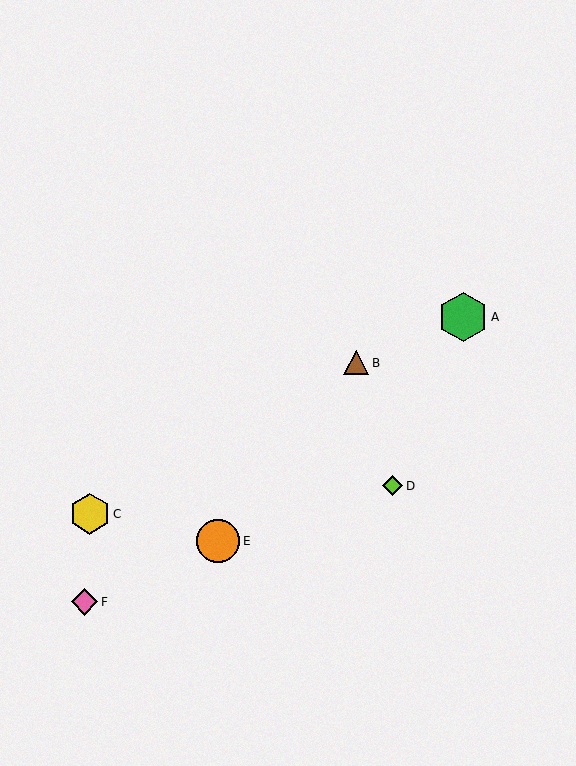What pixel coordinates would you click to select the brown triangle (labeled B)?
Click at (356, 363) to select the brown triangle B.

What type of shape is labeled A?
Shape A is a green hexagon.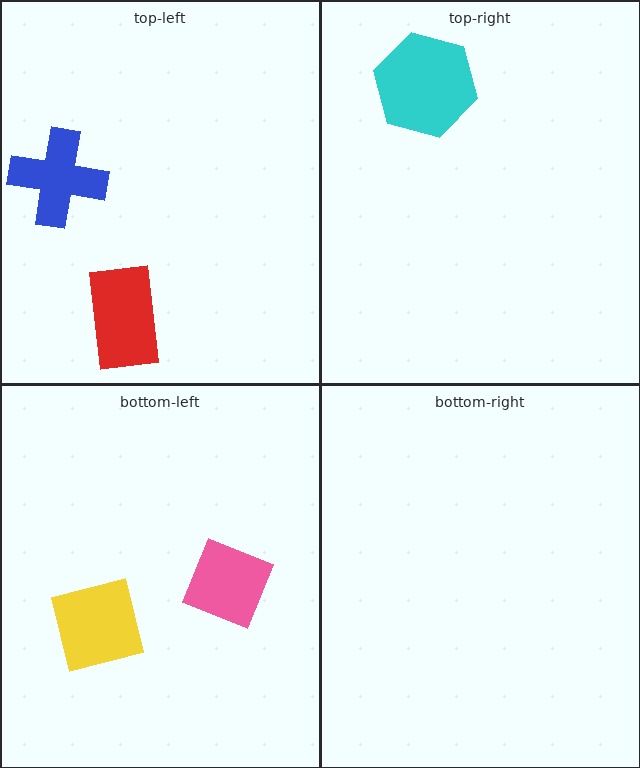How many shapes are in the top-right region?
1.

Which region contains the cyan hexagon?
The top-right region.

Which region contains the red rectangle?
The top-left region.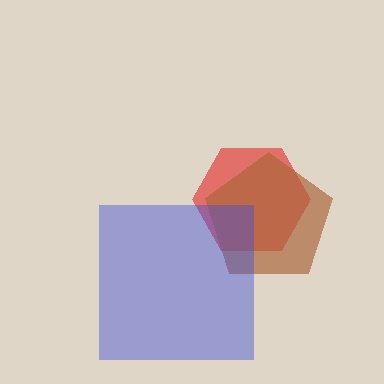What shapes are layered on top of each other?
The layered shapes are: a red hexagon, a brown pentagon, a blue square.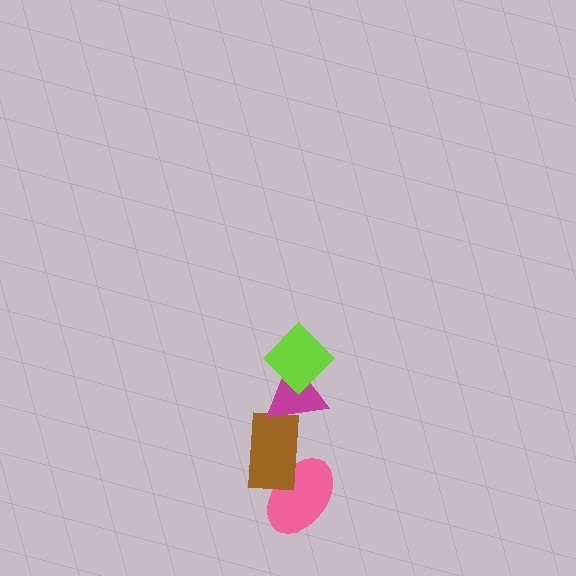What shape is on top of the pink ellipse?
The brown rectangle is on top of the pink ellipse.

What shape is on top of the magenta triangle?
The lime diamond is on top of the magenta triangle.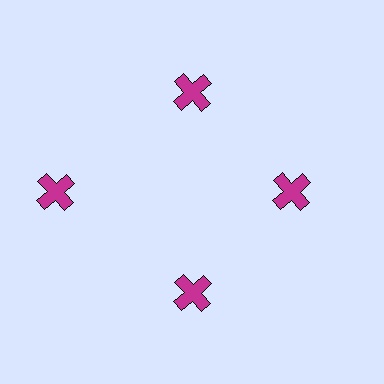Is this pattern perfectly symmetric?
No. The 4 magenta crosses are arranged in a ring, but one element near the 9 o'clock position is pushed outward from the center, breaking the 4-fold rotational symmetry.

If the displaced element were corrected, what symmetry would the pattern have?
It would have 4-fold rotational symmetry — the pattern would map onto itself every 90 degrees.